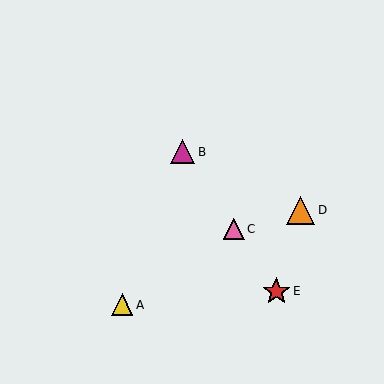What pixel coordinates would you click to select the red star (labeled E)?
Click at (276, 291) to select the red star E.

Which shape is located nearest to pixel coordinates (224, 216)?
The pink triangle (labeled C) at (234, 229) is nearest to that location.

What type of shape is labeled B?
Shape B is a magenta triangle.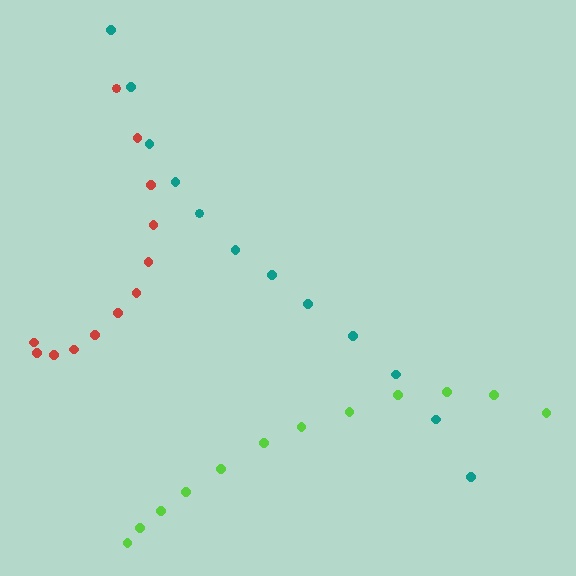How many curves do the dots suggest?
There are 3 distinct paths.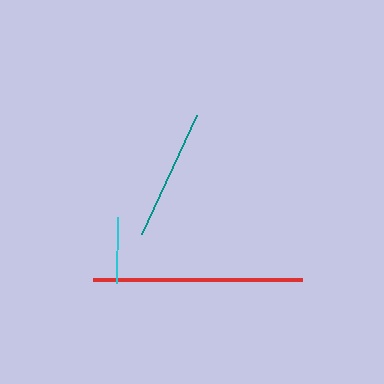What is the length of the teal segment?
The teal segment is approximately 131 pixels long.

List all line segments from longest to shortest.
From longest to shortest: red, teal, cyan.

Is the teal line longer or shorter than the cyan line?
The teal line is longer than the cyan line.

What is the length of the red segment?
The red segment is approximately 209 pixels long.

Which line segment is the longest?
The red line is the longest at approximately 209 pixels.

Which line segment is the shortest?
The cyan line is the shortest at approximately 66 pixels.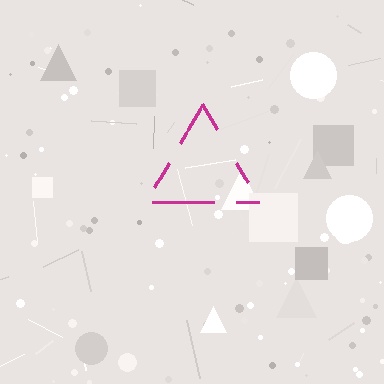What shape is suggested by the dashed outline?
The dashed outline suggests a triangle.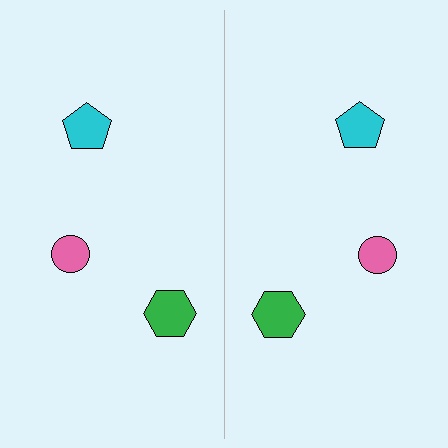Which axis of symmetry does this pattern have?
The pattern has a vertical axis of symmetry running through the center of the image.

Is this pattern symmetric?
Yes, this pattern has bilateral (reflection) symmetry.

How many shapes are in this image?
There are 6 shapes in this image.